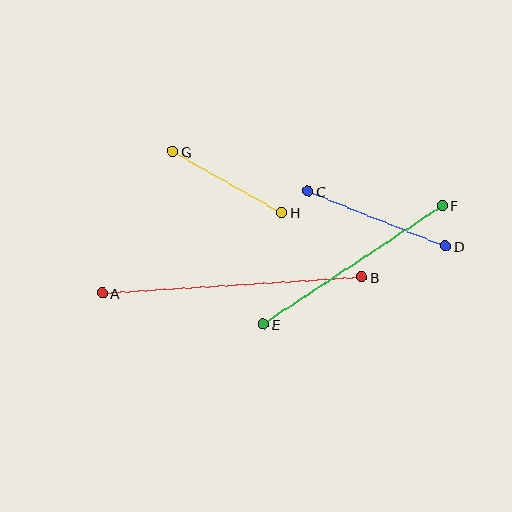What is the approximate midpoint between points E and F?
The midpoint is at approximately (353, 265) pixels.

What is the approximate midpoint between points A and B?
The midpoint is at approximately (232, 285) pixels.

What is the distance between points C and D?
The distance is approximately 148 pixels.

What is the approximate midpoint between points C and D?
The midpoint is at approximately (377, 219) pixels.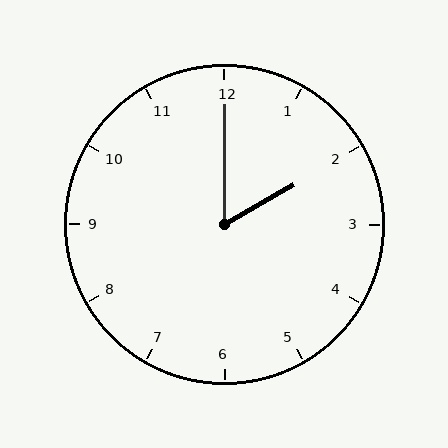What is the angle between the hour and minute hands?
Approximately 60 degrees.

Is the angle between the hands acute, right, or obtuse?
It is acute.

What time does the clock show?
2:00.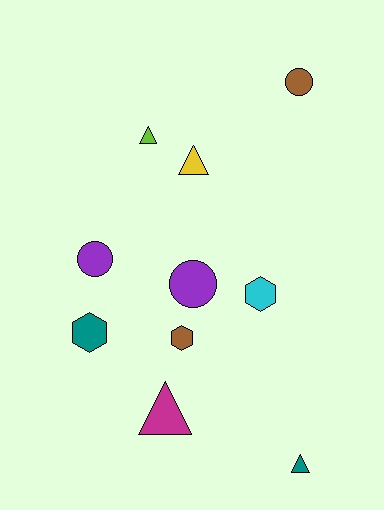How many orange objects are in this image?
There are no orange objects.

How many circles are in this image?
There are 3 circles.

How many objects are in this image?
There are 10 objects.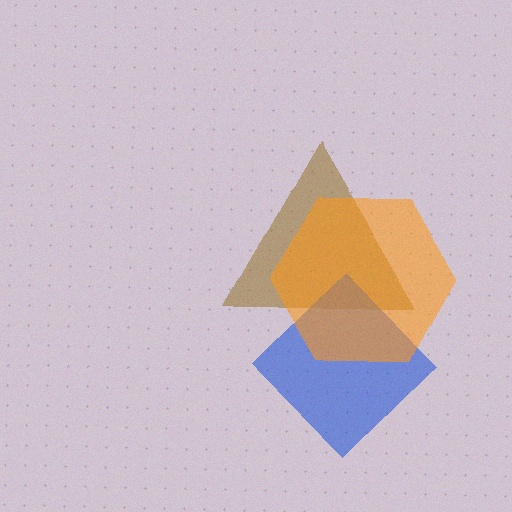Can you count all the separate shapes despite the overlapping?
Yes, there are 3 separate shapes.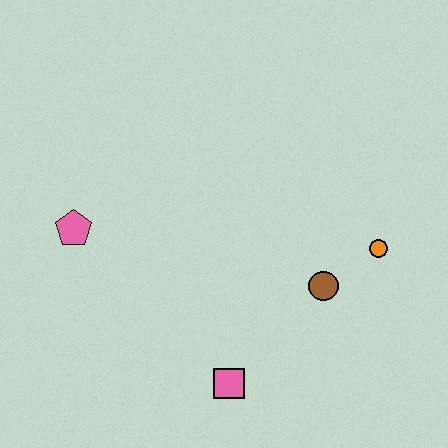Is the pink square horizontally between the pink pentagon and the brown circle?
Yes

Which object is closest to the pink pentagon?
The pink square is closest to the pink pentagon.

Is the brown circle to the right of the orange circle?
No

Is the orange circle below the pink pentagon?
Yes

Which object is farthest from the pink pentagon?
The orange circle is farthest from the pink pentagon.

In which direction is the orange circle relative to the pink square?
The orange circle is to the right of the pink square.